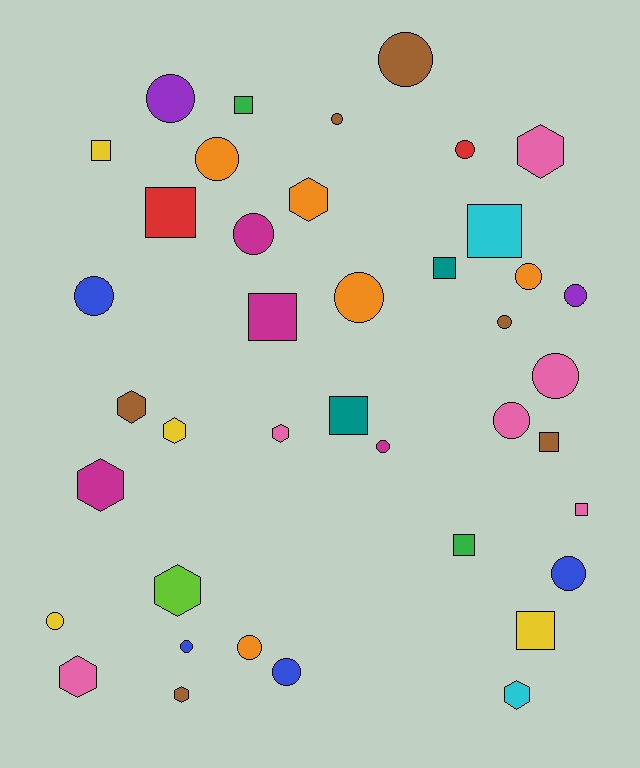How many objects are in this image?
There are 40 objects.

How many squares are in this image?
There are 11 squares.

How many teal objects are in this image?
There are 2 teal objects.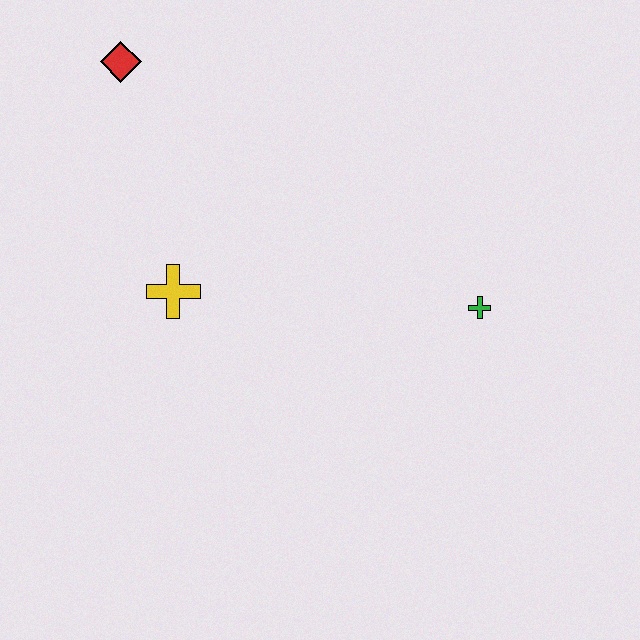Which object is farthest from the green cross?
The red diamond is farthest from the green cross.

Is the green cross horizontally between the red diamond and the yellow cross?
No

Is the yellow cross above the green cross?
Yes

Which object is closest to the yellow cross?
The red diamond is closest to the yellow cross.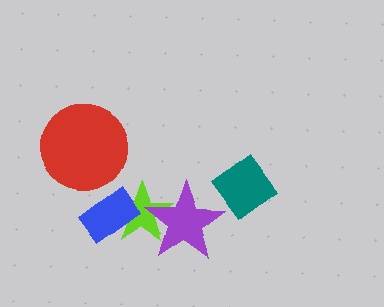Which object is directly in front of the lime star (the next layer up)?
The blue rectangle is directly in front of the lime star.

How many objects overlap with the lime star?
2 objects overlap with the lime star.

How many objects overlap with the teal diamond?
0 objects overlap with the teal diamond.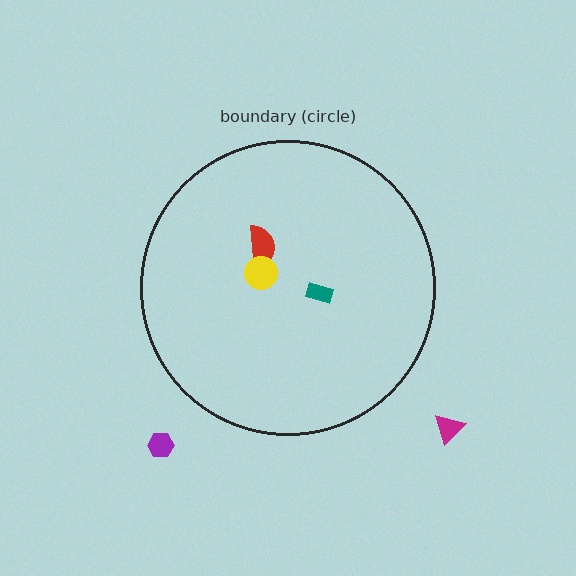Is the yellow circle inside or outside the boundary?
Inside.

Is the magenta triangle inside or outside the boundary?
Outside.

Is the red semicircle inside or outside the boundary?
Inside.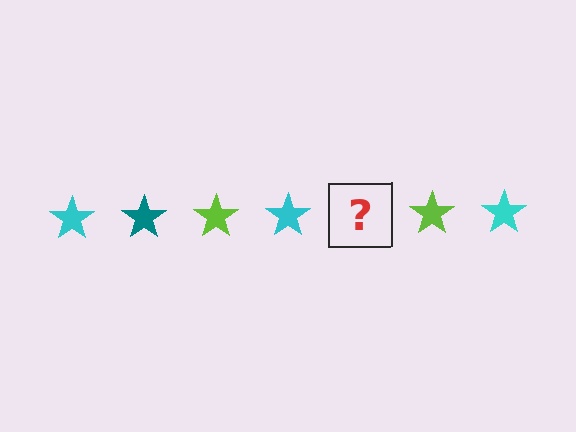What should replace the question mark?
The question mark should be replaced with a teal star.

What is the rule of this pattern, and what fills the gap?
The rule is that the pattern cycles through cyan, teal, lime stars. The gap should be filled with a teal star.